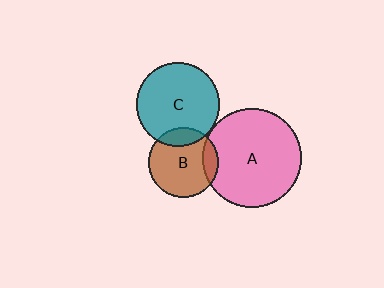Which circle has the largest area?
Circle A (pink).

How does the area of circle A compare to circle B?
Approximately 2.0 times.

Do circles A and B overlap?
Yes.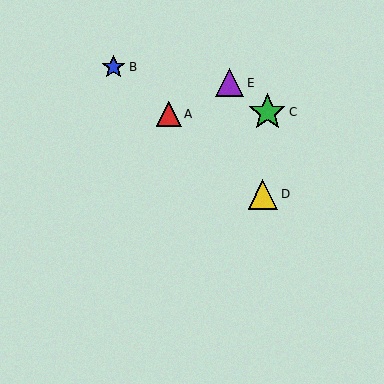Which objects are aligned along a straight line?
Objects A, B, D are aligned along a straight line.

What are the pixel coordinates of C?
Object C is at (267, 112).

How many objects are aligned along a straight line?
3 objects (A, B, D) are aligned along a straight line.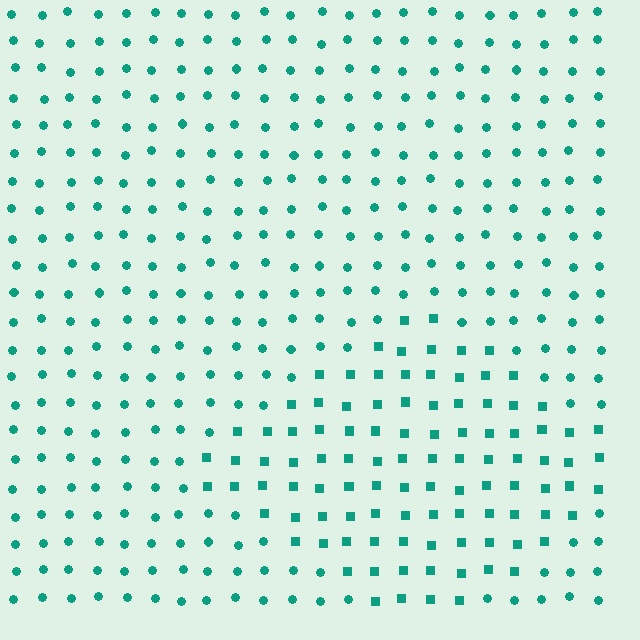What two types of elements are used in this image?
The image uses squares inside the diamond region and circles outside it.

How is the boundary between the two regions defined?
The boundary is defined by a change in element shape: squares inside vs. circles outside. All elements share the same color and spacing.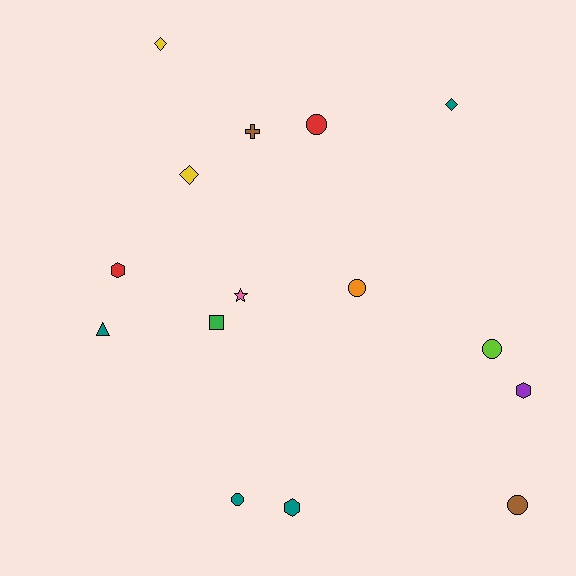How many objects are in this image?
There are 15 objects.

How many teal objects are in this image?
There are 4 teal objects.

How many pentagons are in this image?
There are no pentagons.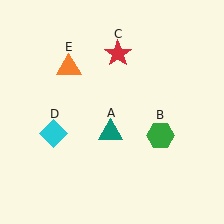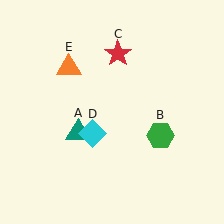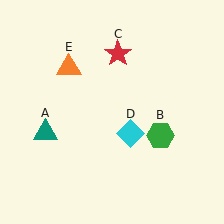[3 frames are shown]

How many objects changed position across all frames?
2 objects changed position: teal triangle (object A), cyan diamond (object D).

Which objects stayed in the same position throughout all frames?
Green hexagon (object B) and red star (object C) and orange triangle (object E) remained stationary.